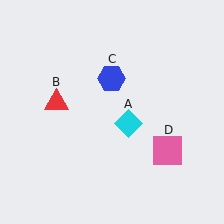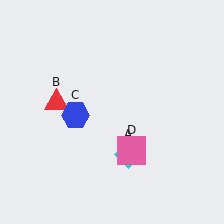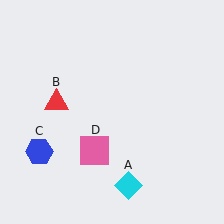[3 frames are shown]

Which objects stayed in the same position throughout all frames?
Red triangle (object B) remained stationary.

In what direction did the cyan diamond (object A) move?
The cyan diamond (object A) moved down.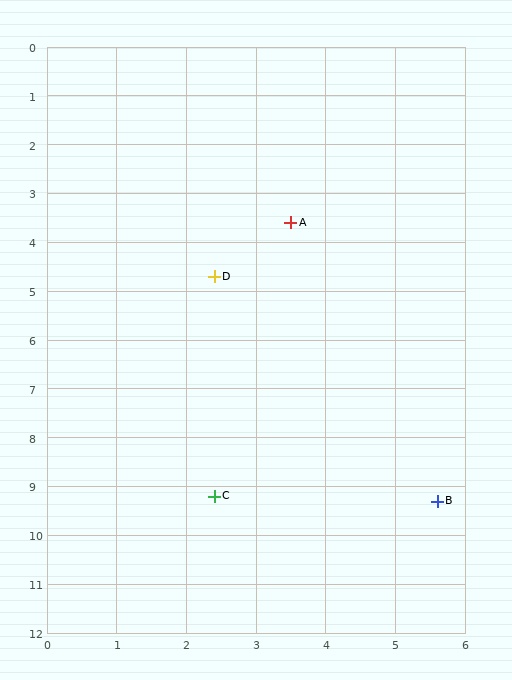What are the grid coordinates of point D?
Point D is at approximately (2.4, 4.7).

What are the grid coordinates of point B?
Point B is at approximately (5.6, 9.3).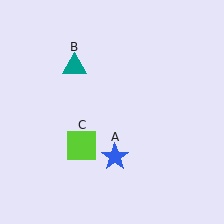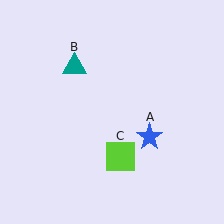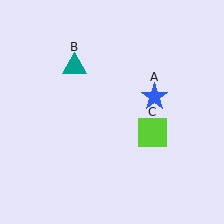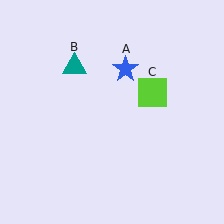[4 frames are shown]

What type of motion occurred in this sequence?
The blue star (object A), lime square (object C) rotated counterclockwise around the center of the scene.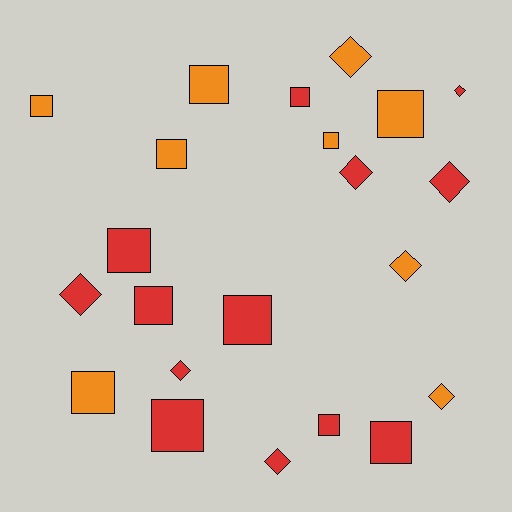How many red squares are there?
There are 7 red squares.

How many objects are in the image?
There are 22 objects.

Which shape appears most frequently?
Square, with 13 objects.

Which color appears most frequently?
Red, with 13 objects.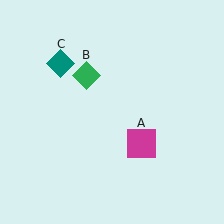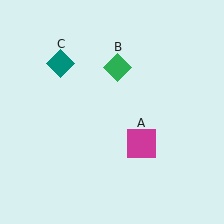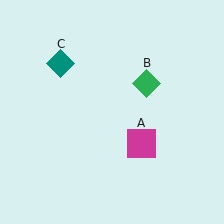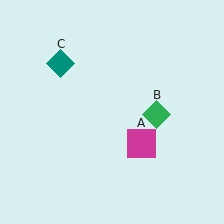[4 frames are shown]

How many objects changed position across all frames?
1 object changed position: green diamond (object B).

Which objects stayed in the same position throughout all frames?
Magenta square (object A) and teal diamond (object C) remained stationary.